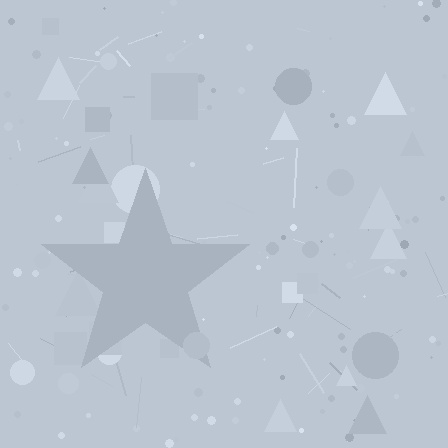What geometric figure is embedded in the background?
A star is embedded in the background.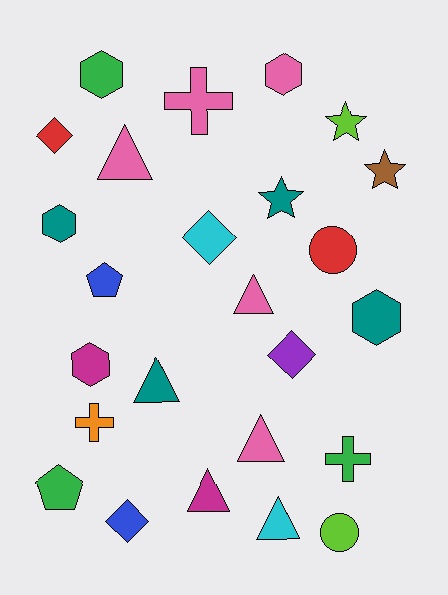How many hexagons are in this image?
There are 5 hexagons.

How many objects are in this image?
There are 25 objects.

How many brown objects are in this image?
There is 1 brown object.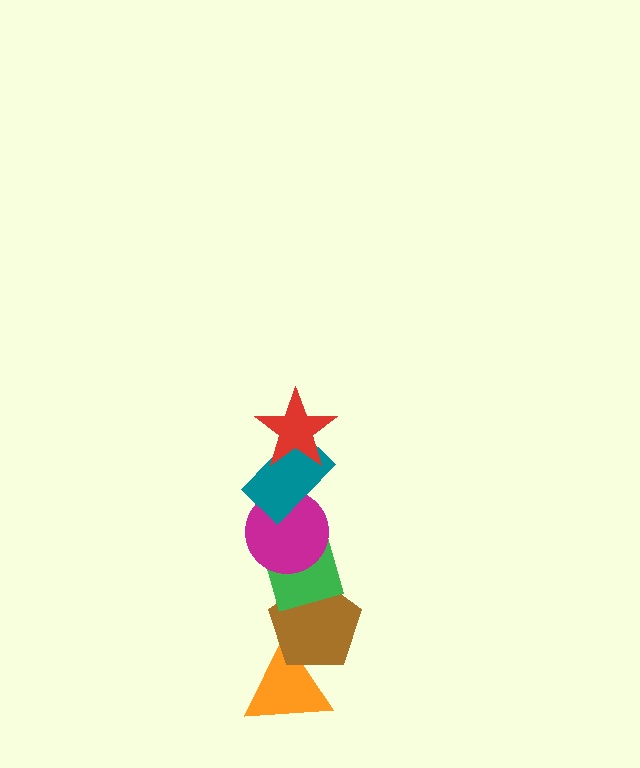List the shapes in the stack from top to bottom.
From top to bottom: the red star, the teal rectangle, the magenta circle, the green diamond, the brown pentagon, the orange triangle.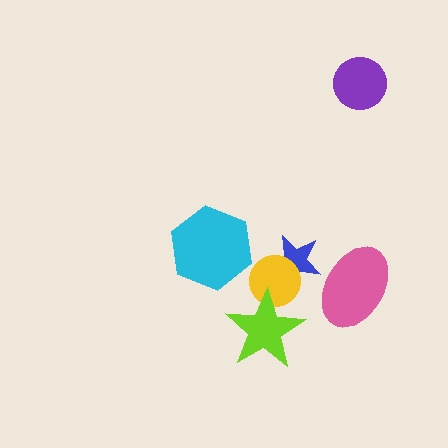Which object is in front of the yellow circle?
The lime star is in front of the yellow circle.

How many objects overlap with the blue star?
1 object overlaps with the blue star.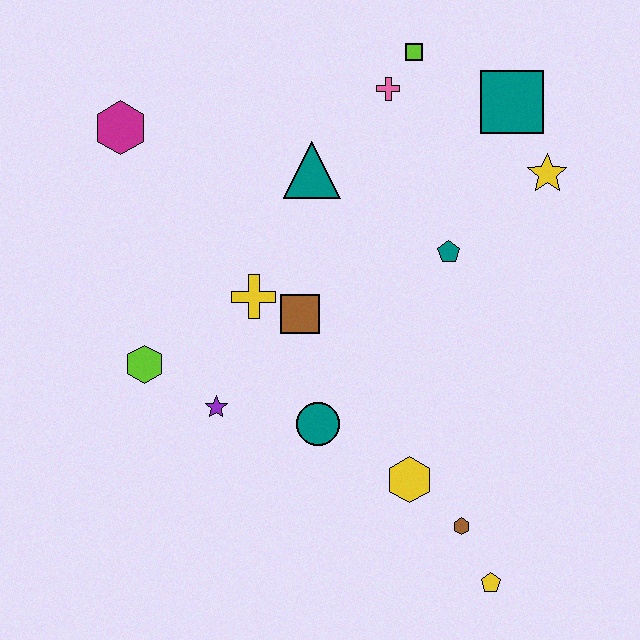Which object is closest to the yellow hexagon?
The brown hexagon is closest to the yellow hexagon.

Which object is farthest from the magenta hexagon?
The yellow pentagon is farthest from the magenta hexagon.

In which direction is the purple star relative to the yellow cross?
The purple star is below the yellow cross.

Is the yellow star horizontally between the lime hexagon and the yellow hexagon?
No